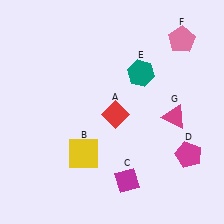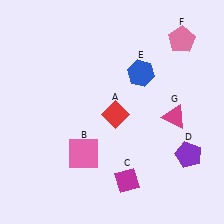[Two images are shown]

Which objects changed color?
B changed from yellow to pink. D changed from magenta to purple. E changed from teal to blue.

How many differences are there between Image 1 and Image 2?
There are 3 differences between the two images.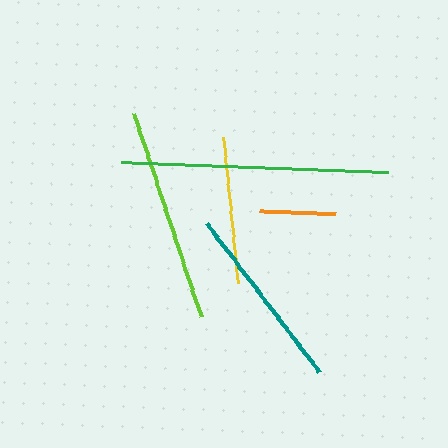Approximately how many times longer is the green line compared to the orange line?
The green line is approximately 3.5 times the length of the orange line.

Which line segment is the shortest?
The orange line is the shortest at approximately 75 pixels.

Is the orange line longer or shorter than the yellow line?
The yellow line is longer than the orange line.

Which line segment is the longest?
The green line is the longest at approximately 266 pixels.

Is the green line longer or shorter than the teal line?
The green line is longer than the teal line.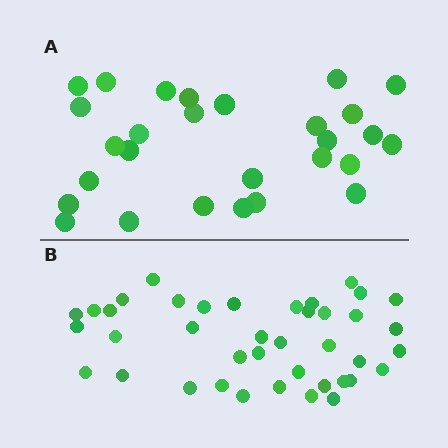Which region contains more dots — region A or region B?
Region B (the bottom region) has more dots.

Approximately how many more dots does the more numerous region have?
Region B has roughly 12 or so more dots than region A.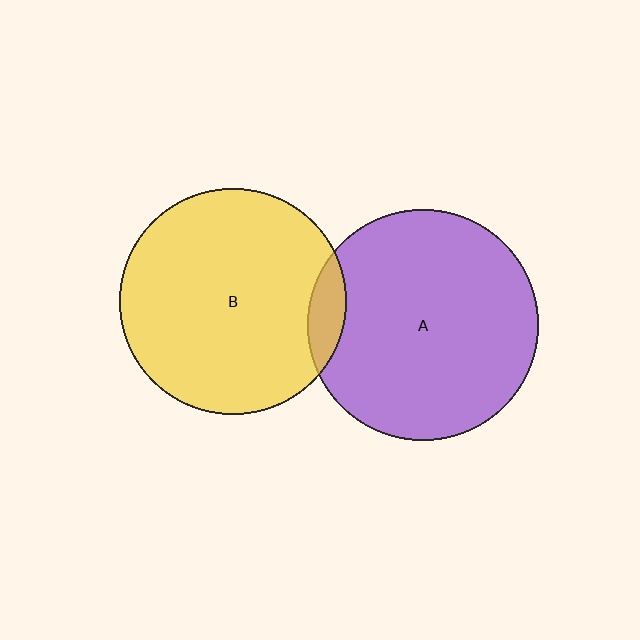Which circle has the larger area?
Circle A (purple).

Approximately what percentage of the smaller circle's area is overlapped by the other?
Approximately 10%.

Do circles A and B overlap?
Yes.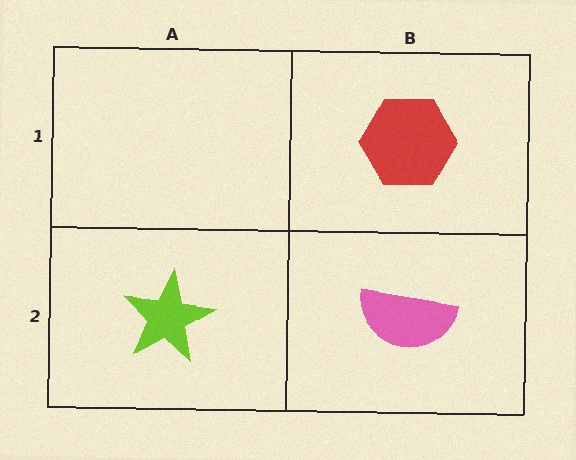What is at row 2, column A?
A lime star.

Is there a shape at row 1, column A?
No, that cell is empty.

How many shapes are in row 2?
2 shapes.